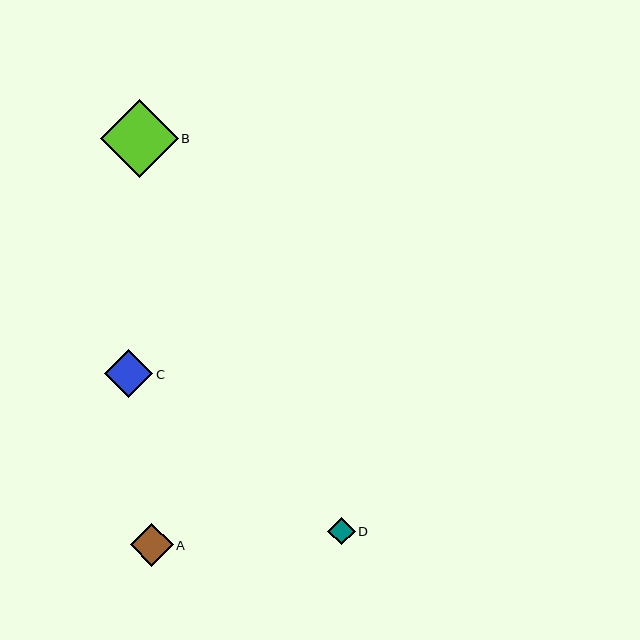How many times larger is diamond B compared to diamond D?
Diamond B is approximately 2.8 times the size of diamond D.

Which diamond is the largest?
Diamond B is the largest with a size of approximately 78 pixels.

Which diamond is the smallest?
Diamond D is the smallest with a size of approximately 28 pixels.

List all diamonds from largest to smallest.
From largest to smallest: B, C, A, D.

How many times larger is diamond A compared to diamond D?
Diamond A is approximately 1.6 times the size of diamond D.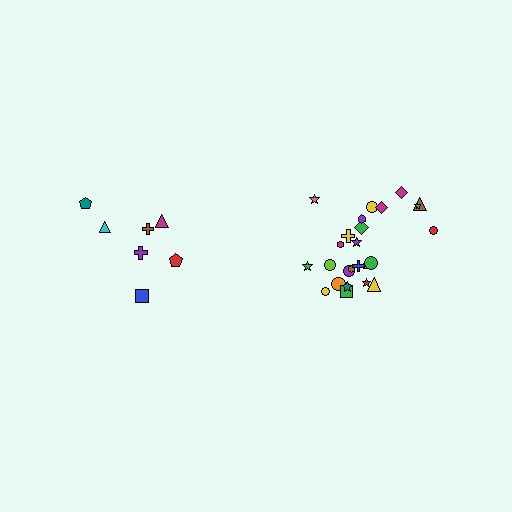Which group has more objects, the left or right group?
The right group.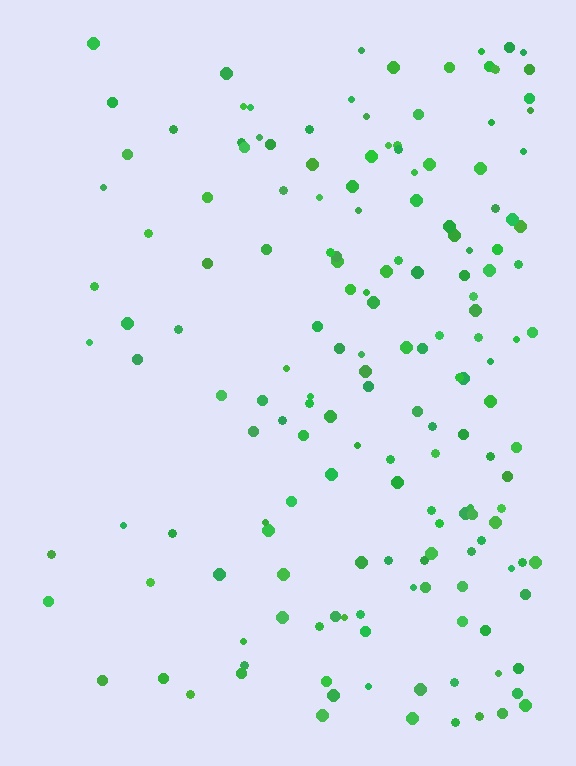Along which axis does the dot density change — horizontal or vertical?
Horizontal.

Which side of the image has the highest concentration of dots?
The right.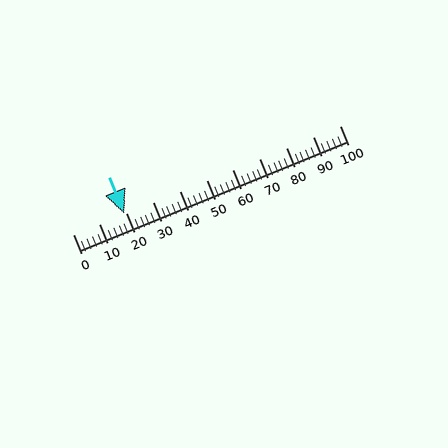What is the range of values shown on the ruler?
The ruler shows values from 0 to 100.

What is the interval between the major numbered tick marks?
The major tick marks are spaced 10 units apart.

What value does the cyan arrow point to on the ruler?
The cyan arrow points to approximately 19.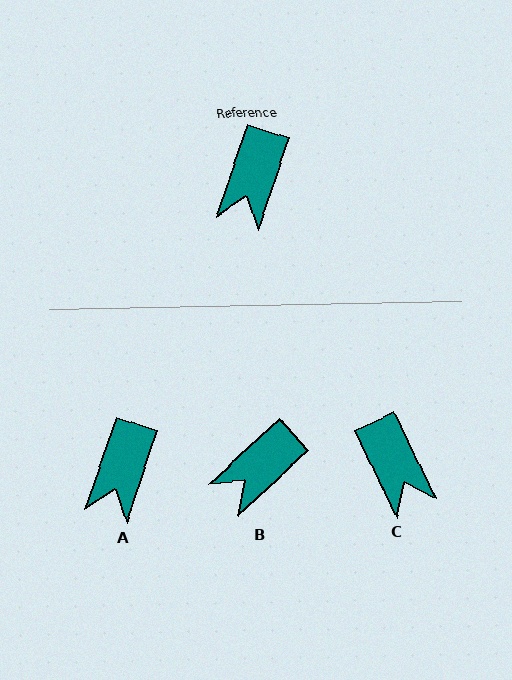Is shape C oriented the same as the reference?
No, it is off by about 44 degrees.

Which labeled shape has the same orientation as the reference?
A.